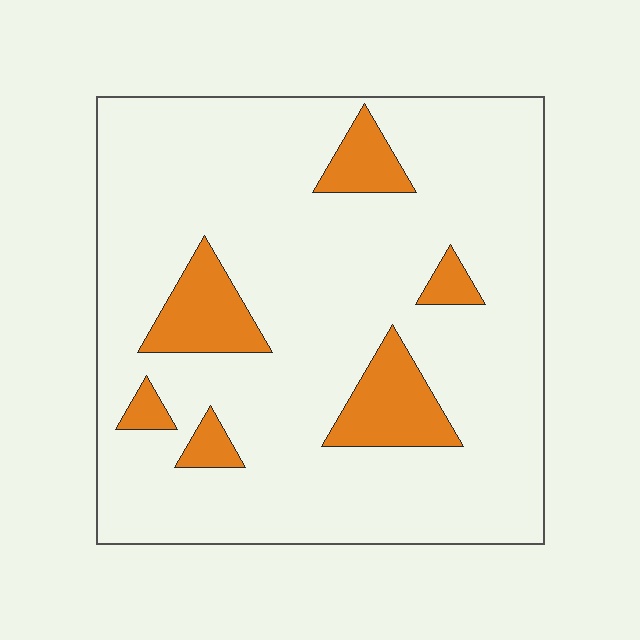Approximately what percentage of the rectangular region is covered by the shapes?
Approximately 15%.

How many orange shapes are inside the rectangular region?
6.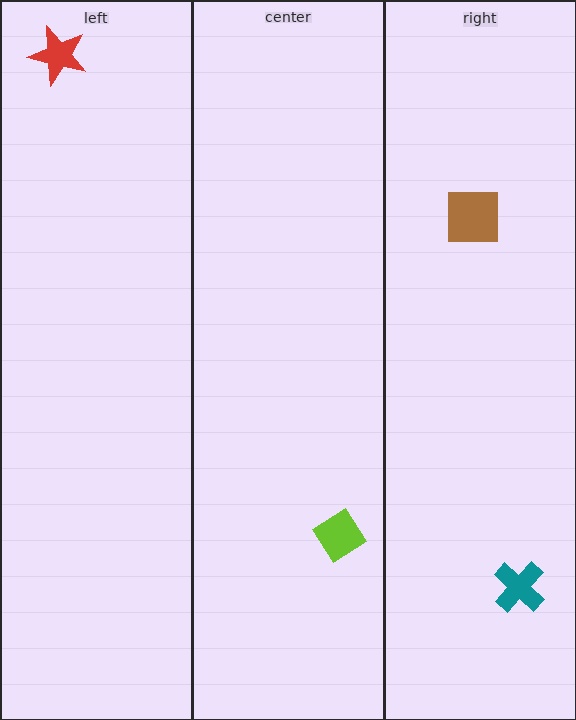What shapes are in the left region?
The red star.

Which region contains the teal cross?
The right region.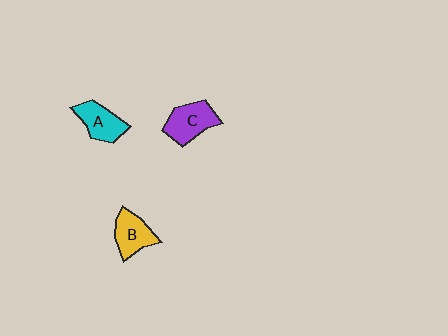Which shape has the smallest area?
Shape B (yellow).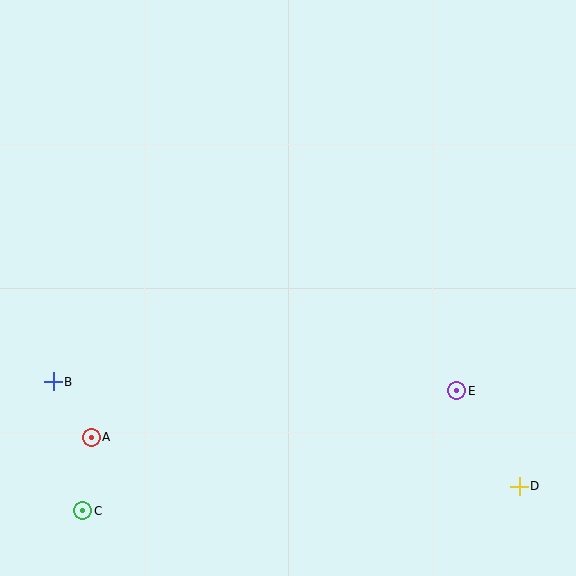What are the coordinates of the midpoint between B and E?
The midpoint between B and E is at (255, 386).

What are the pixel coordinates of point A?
Point A is at (91, 438).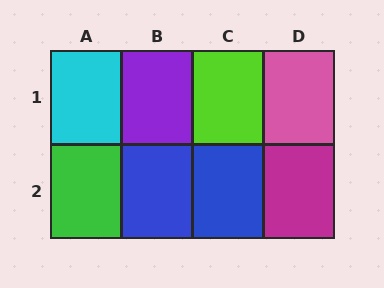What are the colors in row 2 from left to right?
Green, blue, blue, magenta.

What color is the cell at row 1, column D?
Pink.